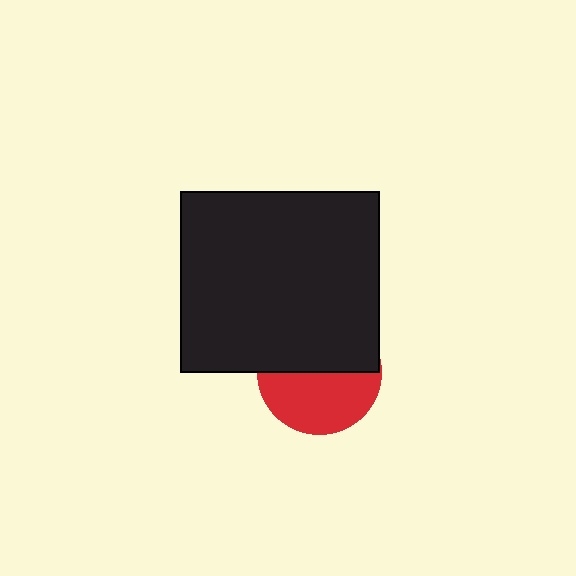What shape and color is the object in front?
The object in front is a black rectangle.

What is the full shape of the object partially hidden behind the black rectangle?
The partially hidden object is a red circle.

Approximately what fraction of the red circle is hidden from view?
Roughly 51% of the red circle is hidden behind the black rectangle.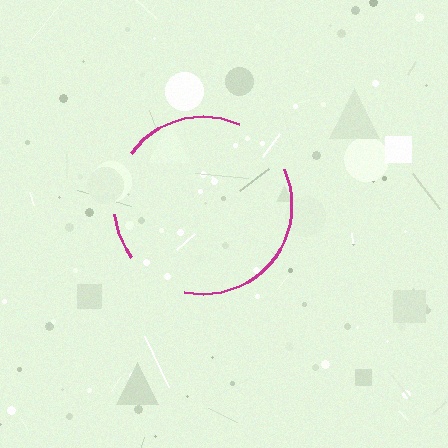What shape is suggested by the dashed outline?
The dashed outline suggests a circle.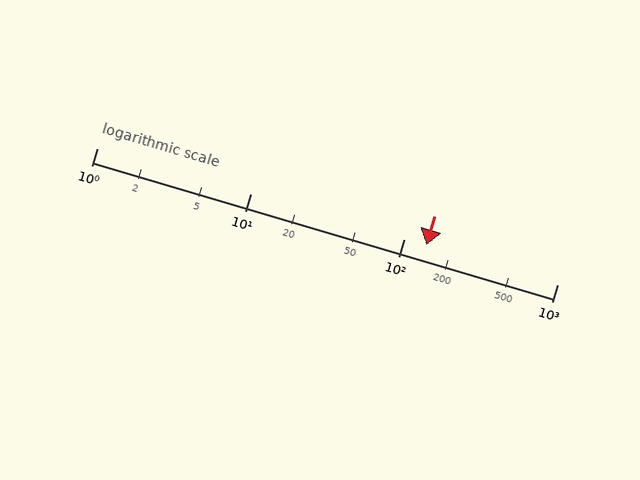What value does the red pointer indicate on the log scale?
The pointer indicates approximately 140.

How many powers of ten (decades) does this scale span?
The scale spans 3 decades, from 1 to 1000.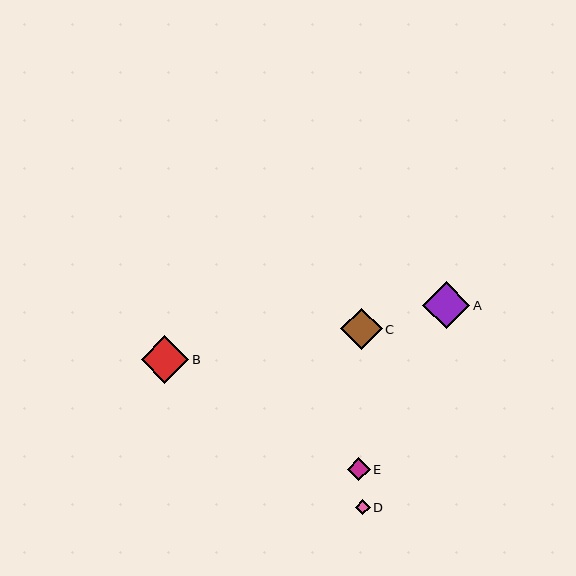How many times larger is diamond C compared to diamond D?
Diamond C is approximately 2.7 times the size of diamond D.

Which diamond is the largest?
Diamond B is the largest with a size of approximately 48 pixels.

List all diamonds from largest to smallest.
From largest to smallest: B, A, C, E, D.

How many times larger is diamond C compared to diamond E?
Diamond C is approximately 1.8 times the size of diamond E.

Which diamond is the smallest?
Diamond D is the smallest with a size of approximately 15 pixels.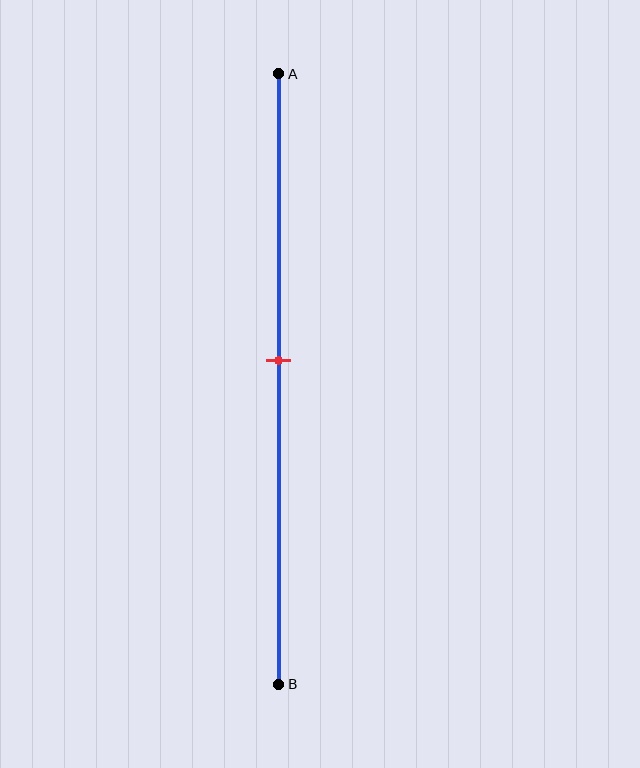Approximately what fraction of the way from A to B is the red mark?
The red mark is approximately 45% of the way from A to B.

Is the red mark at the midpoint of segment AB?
Yes, the mark is approximately at the midpoint.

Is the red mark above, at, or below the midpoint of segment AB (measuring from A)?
The red mark is approximately at the midpoint of segment AB.